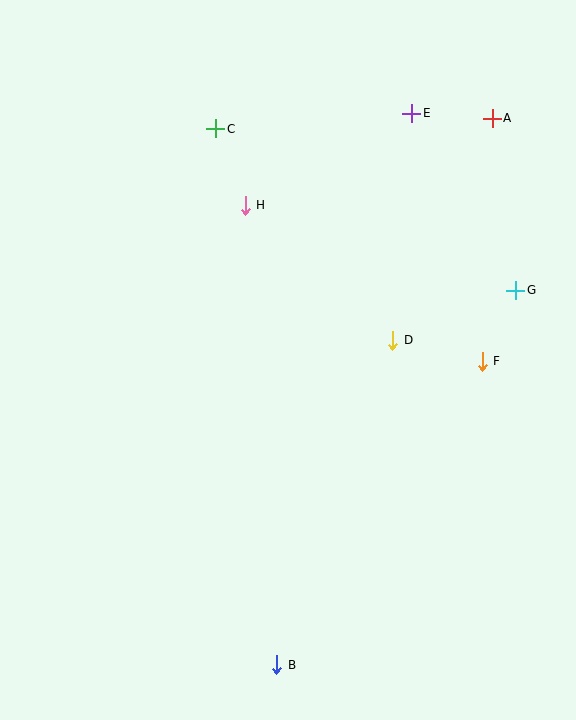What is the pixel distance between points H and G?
The distance between H and G is 284 pixels.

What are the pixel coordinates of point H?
Point H is at (245, 205).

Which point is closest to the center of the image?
Point D at (393, 340) is closest to the center.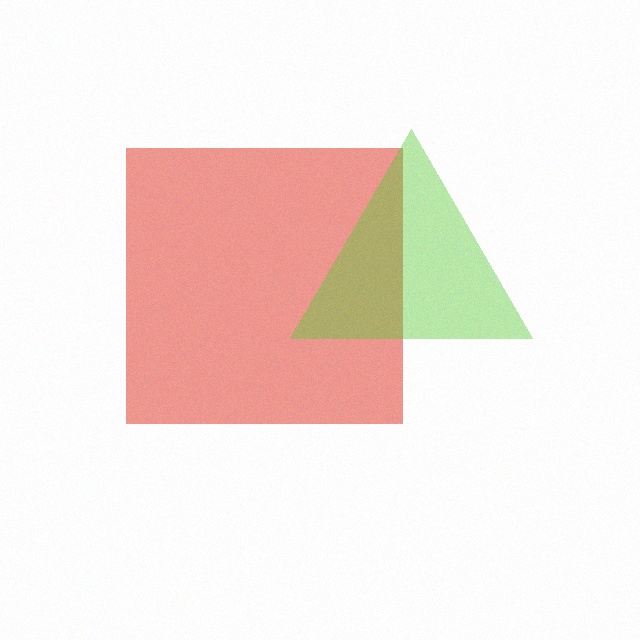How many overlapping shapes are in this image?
There are 2 overlapping shapes in the image.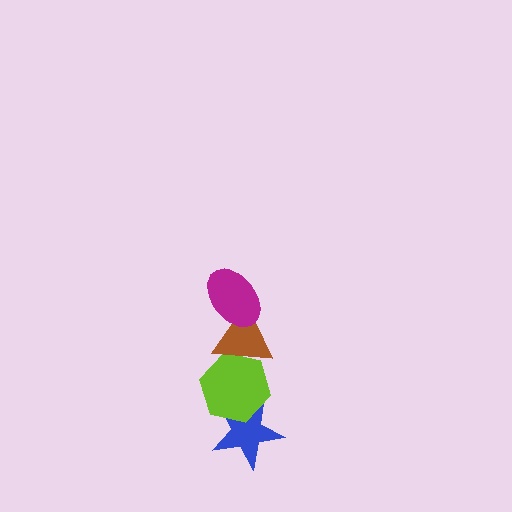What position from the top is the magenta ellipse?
The magenta ellipse is 1st from the top.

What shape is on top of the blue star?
The lime hexagon is on top of the blue star.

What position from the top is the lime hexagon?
The lime hexagon is 3rd from the top.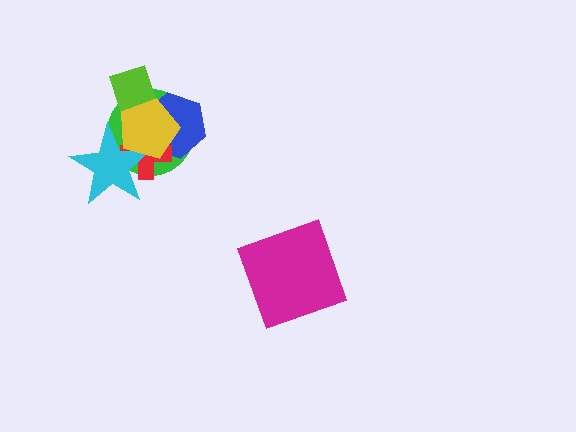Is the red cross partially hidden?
Yes, it is partially covered by another shape.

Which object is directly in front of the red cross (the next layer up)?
The cyan star is directly in front of the red cross.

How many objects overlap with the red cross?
4 objects overlap with the red cross.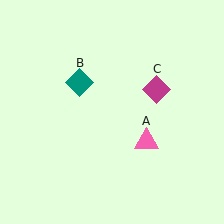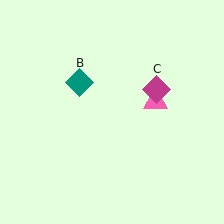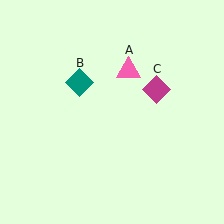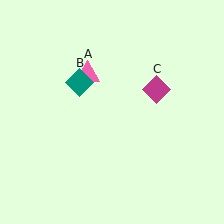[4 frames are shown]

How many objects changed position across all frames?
1 object changed position: pink triangle (object A).